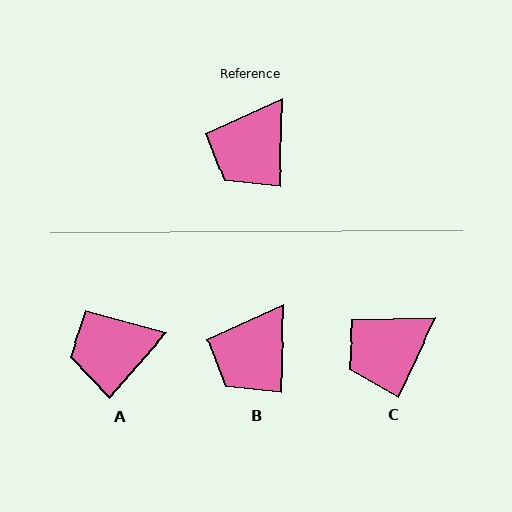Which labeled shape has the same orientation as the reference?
B.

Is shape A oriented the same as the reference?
No, it is off by about 40 degrees.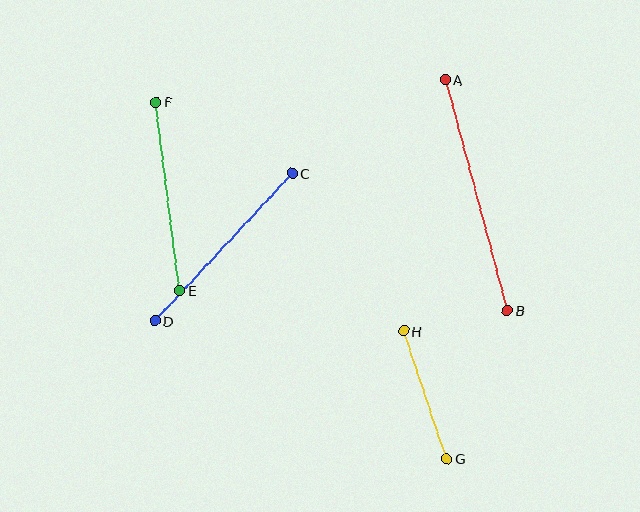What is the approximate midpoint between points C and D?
The midpoint is at approximately (224, 247) pixels.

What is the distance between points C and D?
The distance is approximately 202 pixels.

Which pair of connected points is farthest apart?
Points A and B are farthest apart.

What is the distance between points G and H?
The distance is approximately 135 pixels.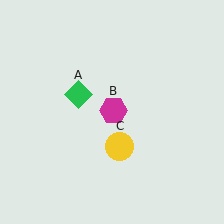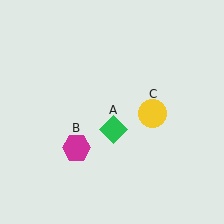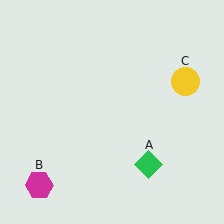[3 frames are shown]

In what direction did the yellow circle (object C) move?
The yellow circle (object C) moved up and to the right.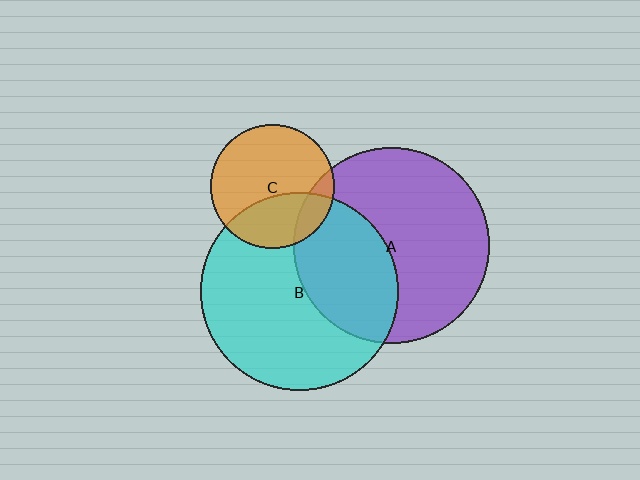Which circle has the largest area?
Circle B (cyan).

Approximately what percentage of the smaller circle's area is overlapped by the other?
Approximately 35%.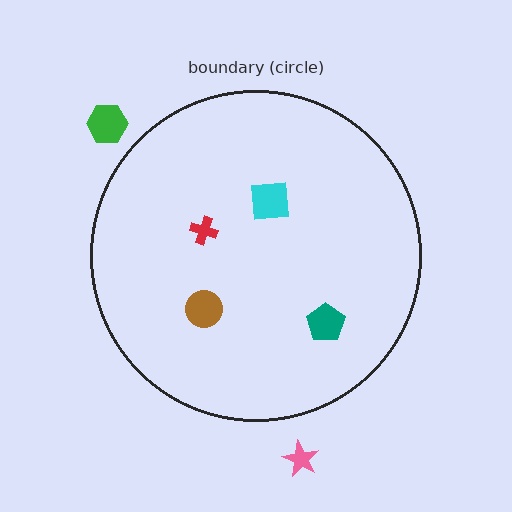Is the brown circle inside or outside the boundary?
Inside.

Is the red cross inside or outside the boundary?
Inside.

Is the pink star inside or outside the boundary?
Outside.